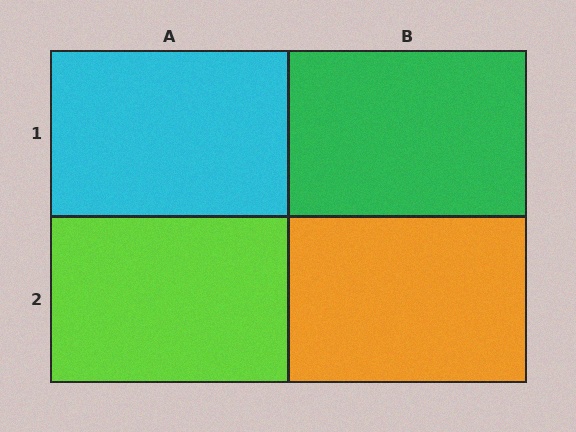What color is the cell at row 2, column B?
Orange.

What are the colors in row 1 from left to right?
Cyan, green.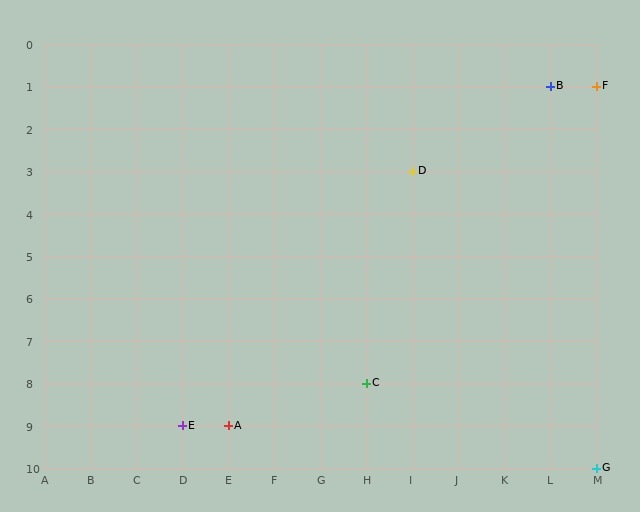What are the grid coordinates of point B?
Point B is at grid coordinates (L, 1).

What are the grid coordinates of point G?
Point G is at grid coordinates (M, 10).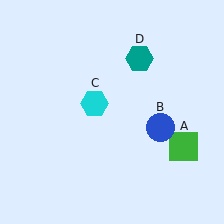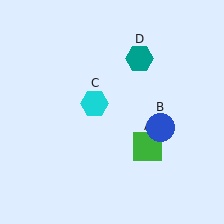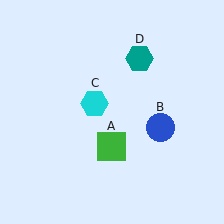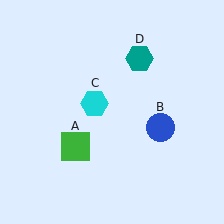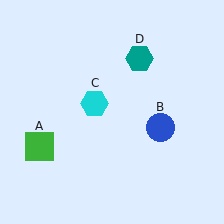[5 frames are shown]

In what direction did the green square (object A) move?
The green square (object A) moved left.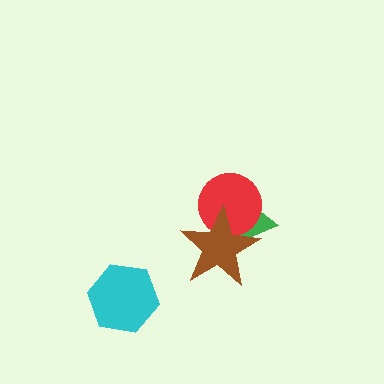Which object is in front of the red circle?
The brown star is in front of the red circle.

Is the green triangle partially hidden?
Yes, it is partially covered by another shape.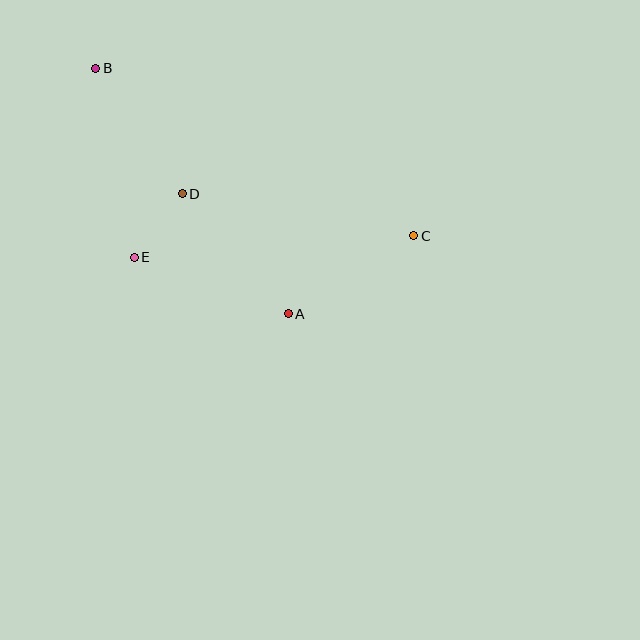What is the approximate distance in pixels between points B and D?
The distance between B and D is approximately 152 pixels.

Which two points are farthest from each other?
Points B and C are farthest from each other.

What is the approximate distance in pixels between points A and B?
The distance between A and B is approximately 312 pixels.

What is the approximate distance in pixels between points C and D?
The distance between C and D is approximately 235 pixels.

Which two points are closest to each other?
Points D and E are closest to each other.